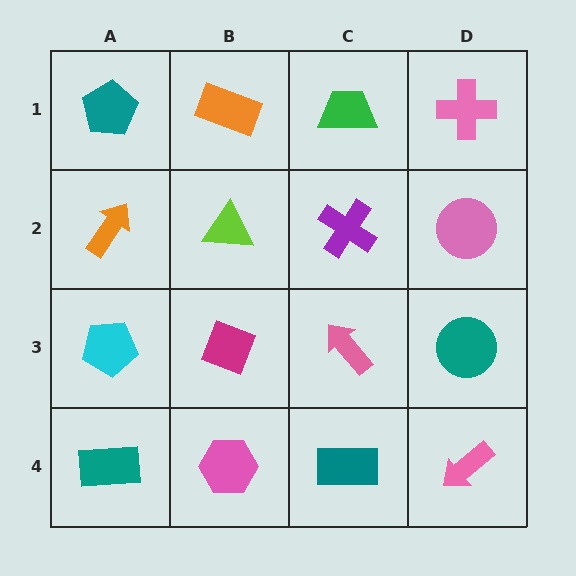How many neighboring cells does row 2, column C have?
4.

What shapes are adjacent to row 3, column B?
A lime triangle (row 2, column B), a pink hexagon (row 4, column B), a cyan pentagon (row 3, column A), a pink arrow (row 3, column C).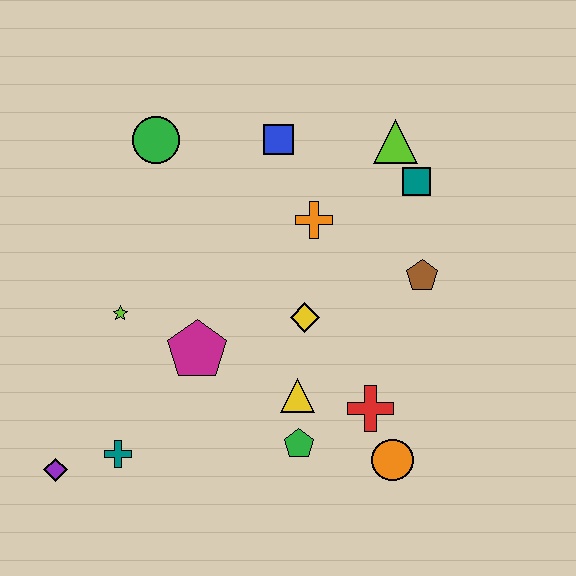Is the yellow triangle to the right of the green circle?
Yes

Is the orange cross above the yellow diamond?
Yes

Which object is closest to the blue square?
The orange cross is closest to the blue square.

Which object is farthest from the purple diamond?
The lime triangle is farthest from the purple diamond.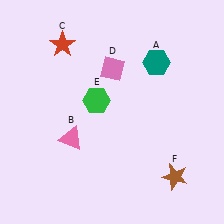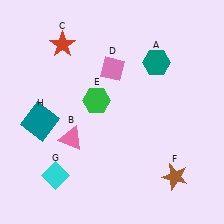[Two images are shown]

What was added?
A cyan diamond (G), a teal square (H) were added in Image 2.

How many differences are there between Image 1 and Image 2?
There are 2 differences between the two images.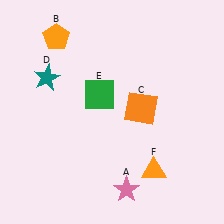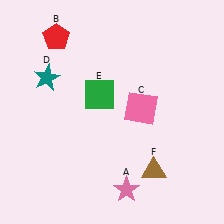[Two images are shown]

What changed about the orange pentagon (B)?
In Image 1, B is orange. In Image 2, it changed to red.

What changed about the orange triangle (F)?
In Image 1, F is orange. In Image 2, it changed to brown.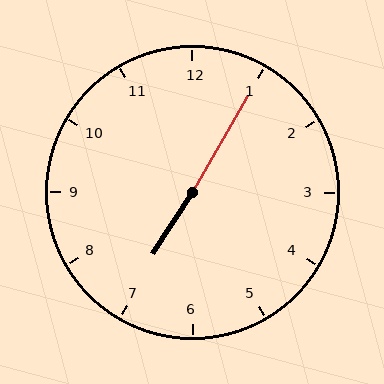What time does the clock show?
7:05.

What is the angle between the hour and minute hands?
Approximately 178 degrees.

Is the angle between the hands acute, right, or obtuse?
It is obtuse.